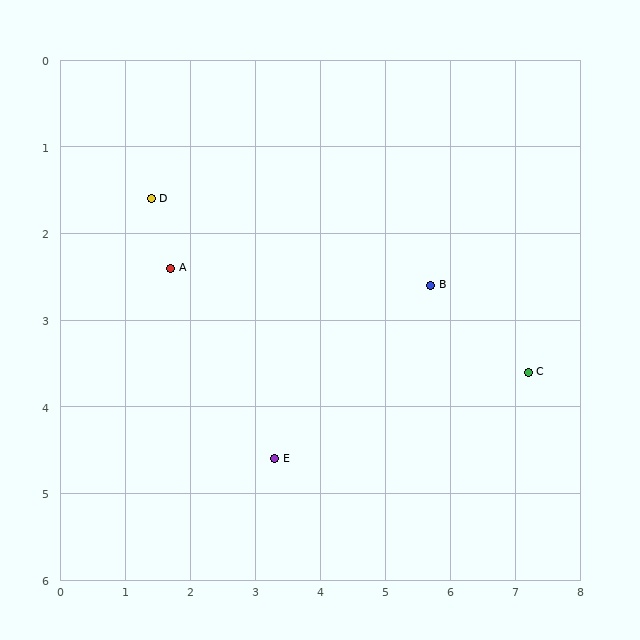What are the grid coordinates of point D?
Point D is at approximately (1.4, 1.6).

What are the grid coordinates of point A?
Point A is at approximately (1.7, 2.4).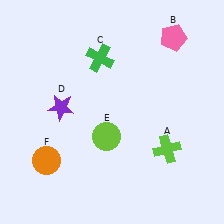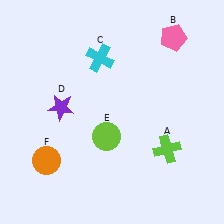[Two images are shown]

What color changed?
The cross (C) changed from green in Image 1 to cyan in Image 2.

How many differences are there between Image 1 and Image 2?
There is 1 difference between the two images.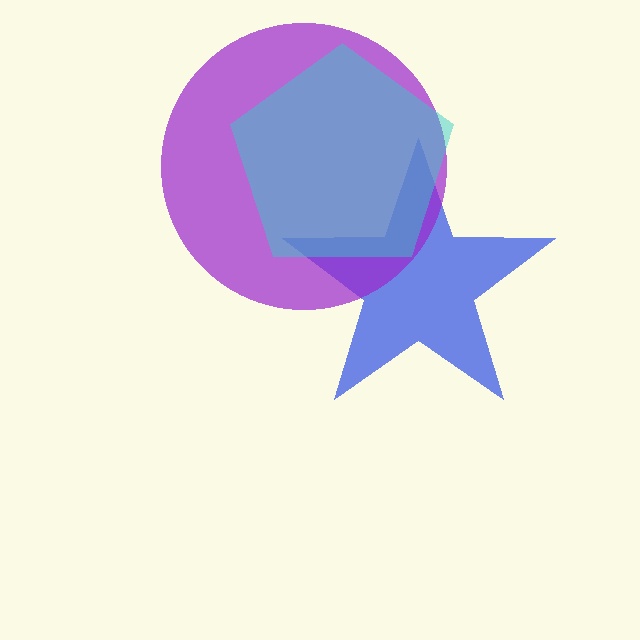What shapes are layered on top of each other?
The layered shapes are: a blue star, a purple circle, a cyan pentagon.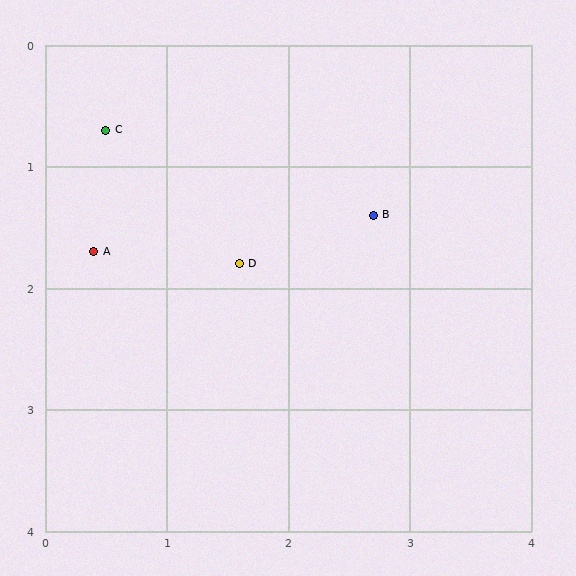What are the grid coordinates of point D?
Point D is at approximately (1.6, 1.8).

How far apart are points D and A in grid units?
Points D and A are about 1.2 grid units apart.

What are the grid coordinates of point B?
Point B is at approximately (2.7, 1.4).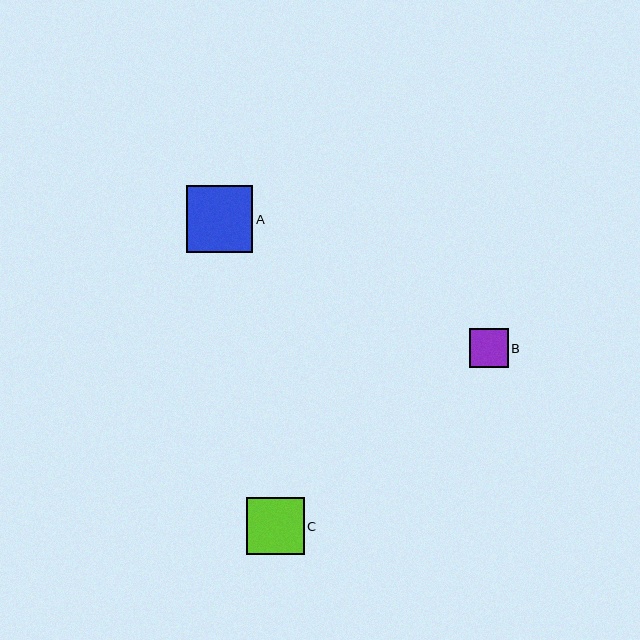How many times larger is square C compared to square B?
Square C is approximately 1.5 times the size of square B.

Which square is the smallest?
Square B is the smallest with a size of approximately 39 pixels.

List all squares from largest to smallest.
From largest to smallest: A, C, B.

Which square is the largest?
Square A is the largest with a size of approximately 66 pixels.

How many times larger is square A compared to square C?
Square A is approximately 1.2 times the size of square C.